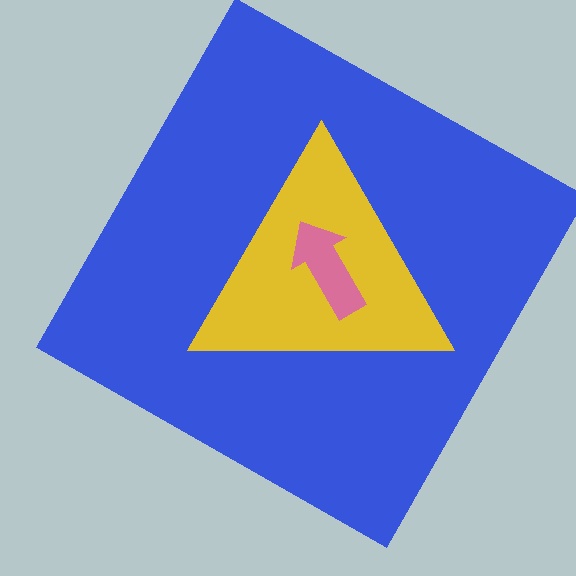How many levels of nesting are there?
3.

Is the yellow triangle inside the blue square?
Yes.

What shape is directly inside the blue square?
The yellow triangle.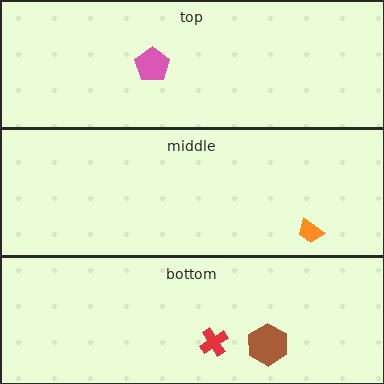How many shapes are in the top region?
1.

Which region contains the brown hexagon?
The bottom region.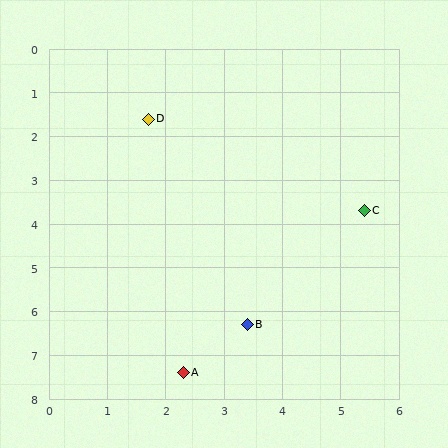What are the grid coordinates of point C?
Point C is at approximately (5.4, 3.7).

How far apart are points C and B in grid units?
Points C and B are about 3.3 grid units apart.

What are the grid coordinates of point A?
Point A is at approximately (2.3, 7.4).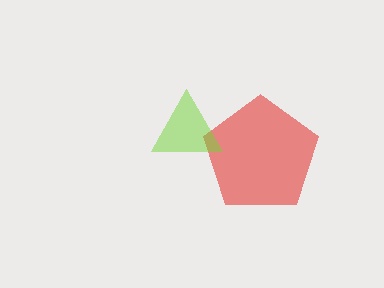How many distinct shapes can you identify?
There are 2 distinct shapes: a red pentagon, a lime triangle.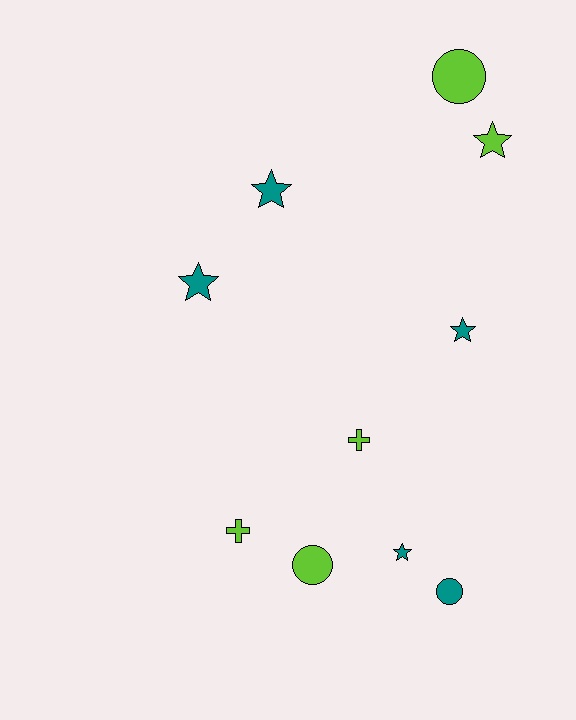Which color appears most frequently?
Lime, with 5 objects.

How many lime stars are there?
There is 1 lime star.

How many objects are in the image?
There are 10 objects.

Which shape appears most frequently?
Star, with 5 objects.